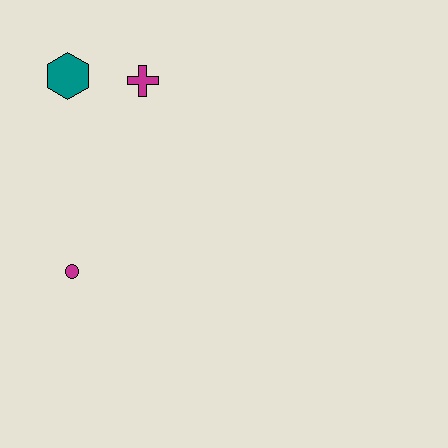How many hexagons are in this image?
There is 1 hexagon.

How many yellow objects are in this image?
There are no yellow objects.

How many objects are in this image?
There are 3 objects.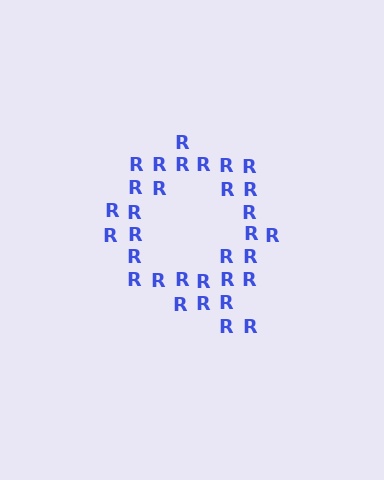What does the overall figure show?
The overall figure shows the letter Q.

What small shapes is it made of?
It is made of small letter R's.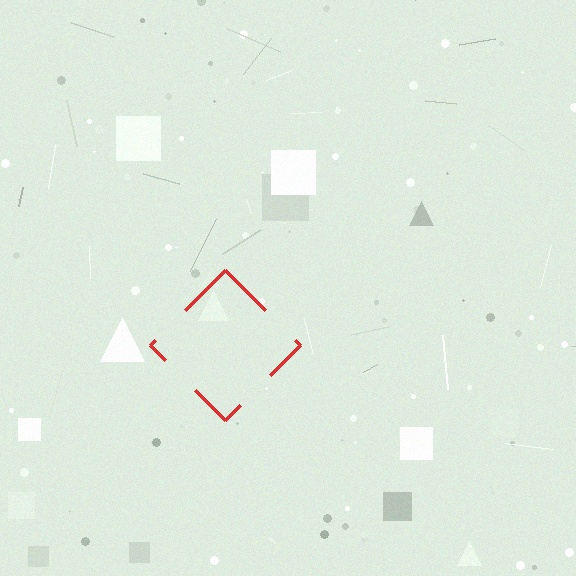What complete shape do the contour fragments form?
The contour fragments form a diamond.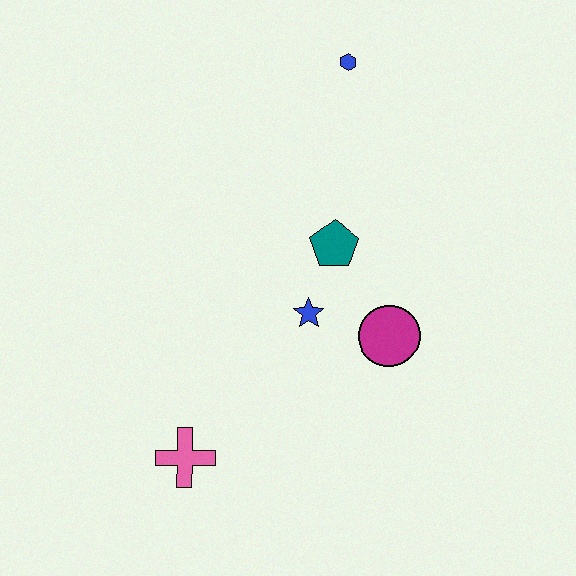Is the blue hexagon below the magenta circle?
No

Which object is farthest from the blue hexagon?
The pink cross is farthest from the blue hexagon.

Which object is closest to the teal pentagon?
The blue star is closest to the teal pentagon.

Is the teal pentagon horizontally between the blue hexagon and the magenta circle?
No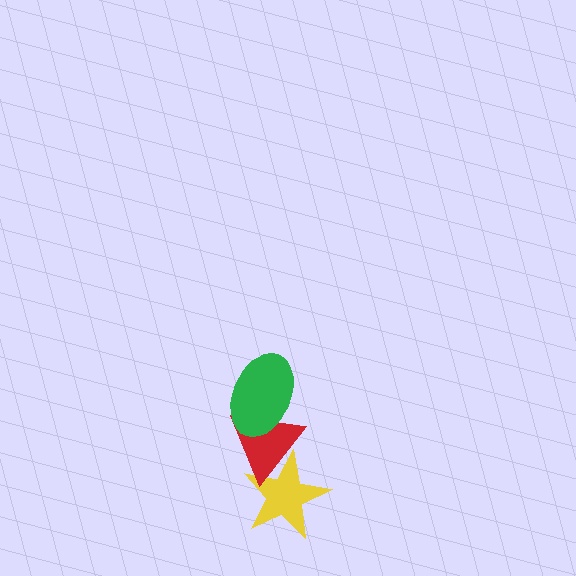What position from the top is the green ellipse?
The green ellipse is 1st from the top.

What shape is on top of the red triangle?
The green ellipse is on top of the red triangle.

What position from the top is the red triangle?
The red triangle is 2nd from the top.